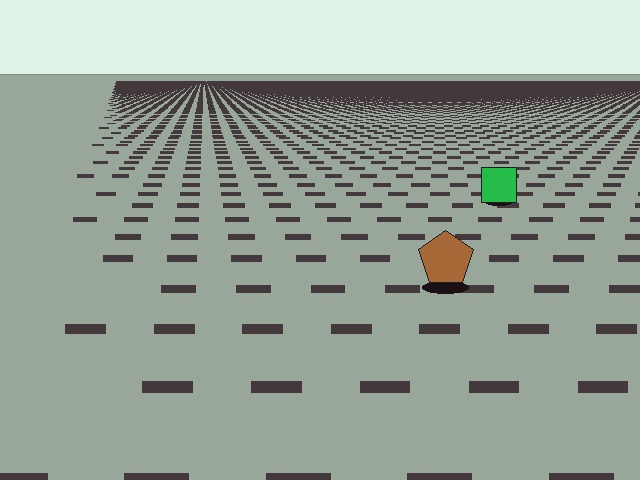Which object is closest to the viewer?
The brown pentagon is closest. The texture marks near it are larger and more spread out.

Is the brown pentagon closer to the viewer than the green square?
Yes. The brown pentagon is closer — you can tell from the texture gradient: the ground texture is coarser near it.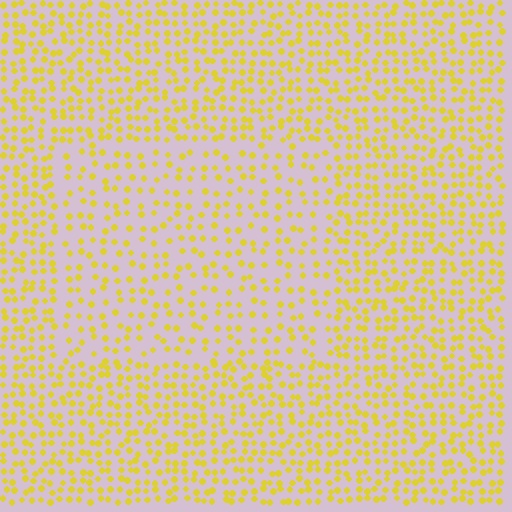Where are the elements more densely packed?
The elements are more densely packed outside the rectangle boundary.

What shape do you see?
I see a rectangle.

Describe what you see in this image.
The image contains small yellow elements arranged at two different densities. A rectangle-shaped region is visible where the elements are less densely packed than the surrounding area.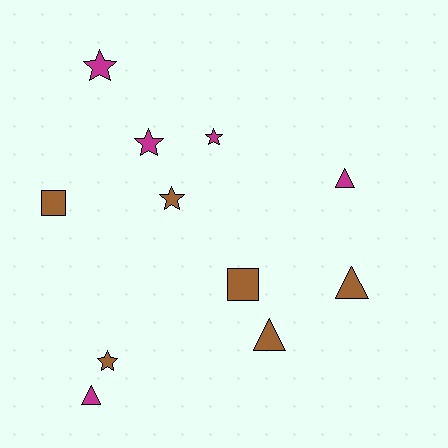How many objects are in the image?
There are 11 objects.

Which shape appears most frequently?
Star, with 5 objects.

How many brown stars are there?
There are 2 brown stars.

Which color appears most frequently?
Brown, with 6 objects.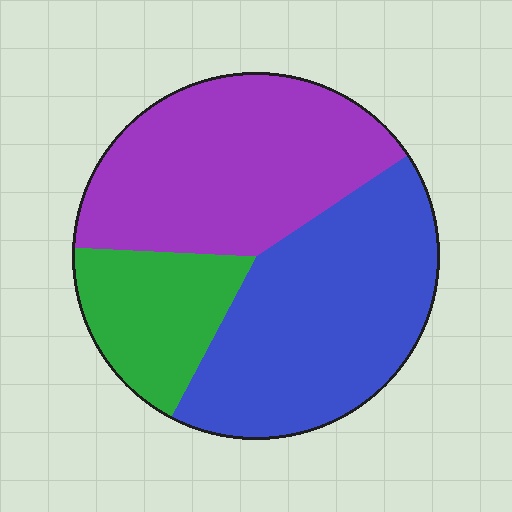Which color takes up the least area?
Green, at roughly 20%.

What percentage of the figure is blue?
Blue takes up between a quarter and a half of the figure.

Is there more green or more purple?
Purple.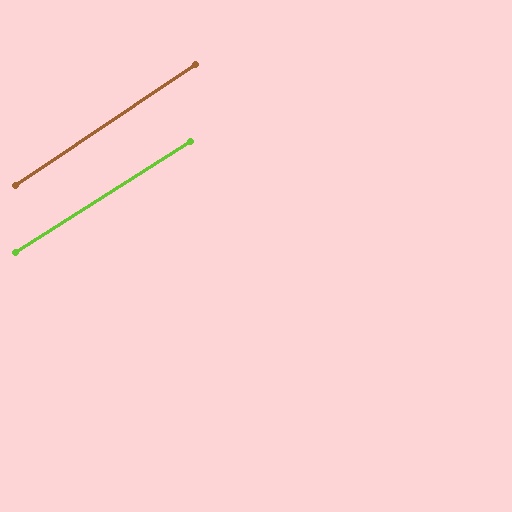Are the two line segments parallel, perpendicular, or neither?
Parallel — their directions differ by only 1.6°.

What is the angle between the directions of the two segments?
Approximately 2 degrees.